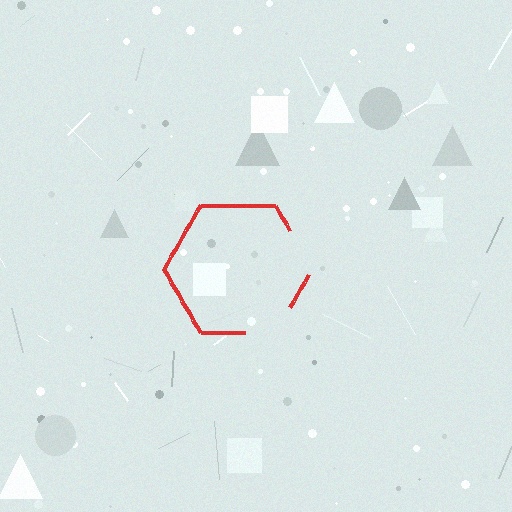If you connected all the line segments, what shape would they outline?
They would outline a hexagon.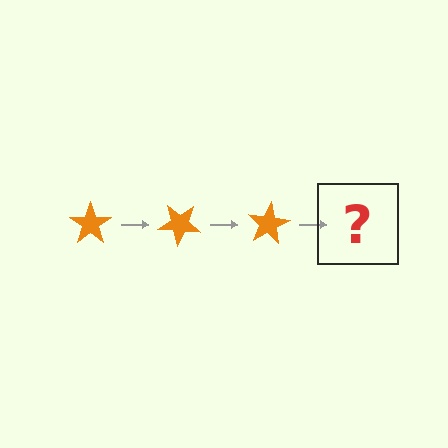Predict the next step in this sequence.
The next step is an orange star rotated 120 degrees.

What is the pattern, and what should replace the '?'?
The pattern is that the star rotates 40 degrees each step. The '?' should be an orange star rotated 120 degrees.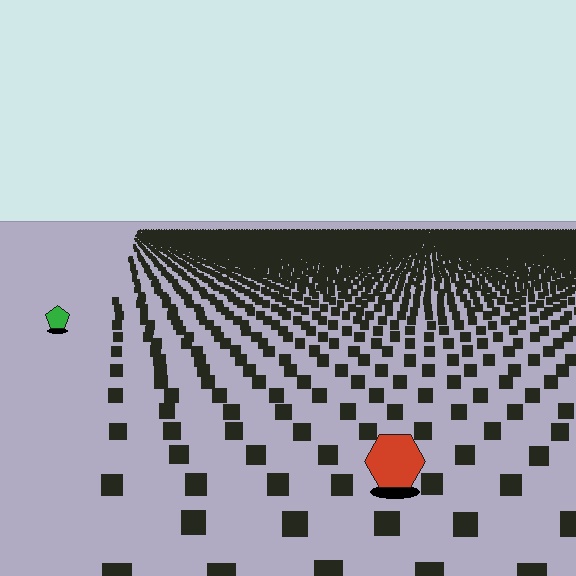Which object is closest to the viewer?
The red hexagon is closest. The texture marks near it are larger and more spread out.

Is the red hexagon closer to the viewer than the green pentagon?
Yes. The red hexagon is closer — you can tell from the texture gradient: the ground texture is coarser near it.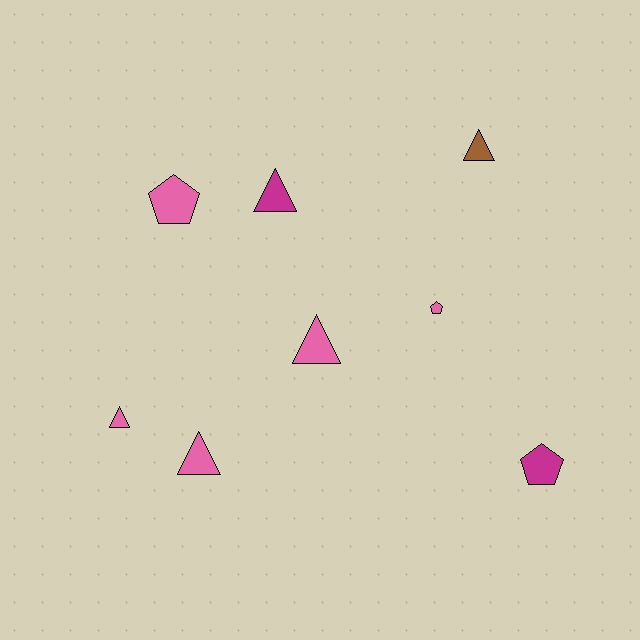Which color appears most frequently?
Pink, with 5 objects.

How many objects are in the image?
There are 8 objects.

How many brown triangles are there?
There is 1 brown triangle.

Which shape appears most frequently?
Triangle, with 5 objects.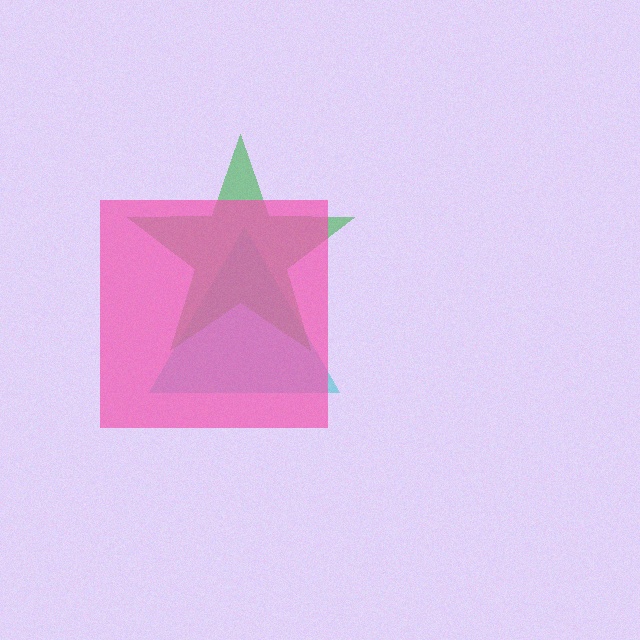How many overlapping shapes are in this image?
There are 3 overlapping shapes in the image.